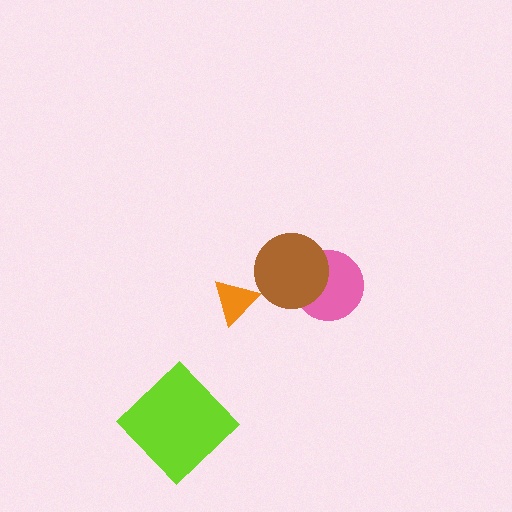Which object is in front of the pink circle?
The brown circle is in front of the pink circle.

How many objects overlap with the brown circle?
1 object overlaps with the brown circle.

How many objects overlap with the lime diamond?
0 objects overlap with the lime diamond.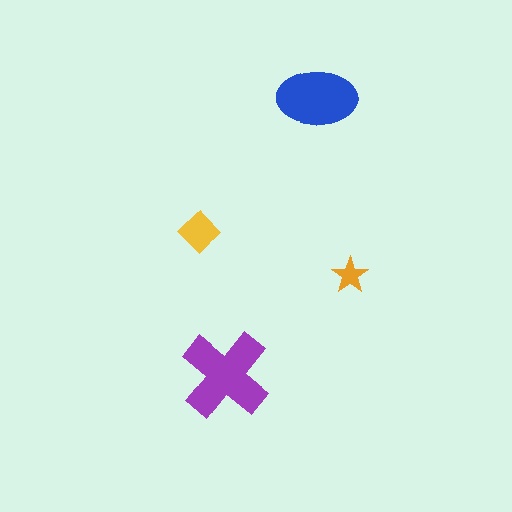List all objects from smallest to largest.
The orange star, the yellow diamond, the blue ellipse, the purple cross.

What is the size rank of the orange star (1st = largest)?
4th.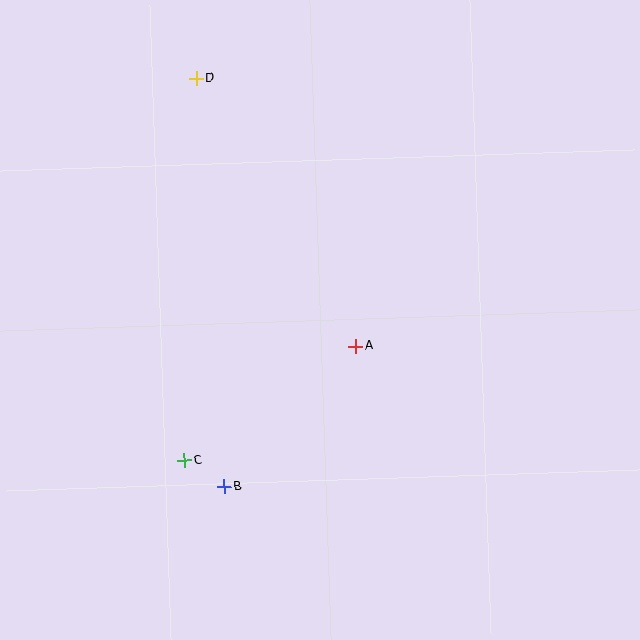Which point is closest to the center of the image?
Point A at (356, 346) is closest to the center.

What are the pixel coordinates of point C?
Point C is at (184, 460).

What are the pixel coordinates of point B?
Point B is at (224, 487).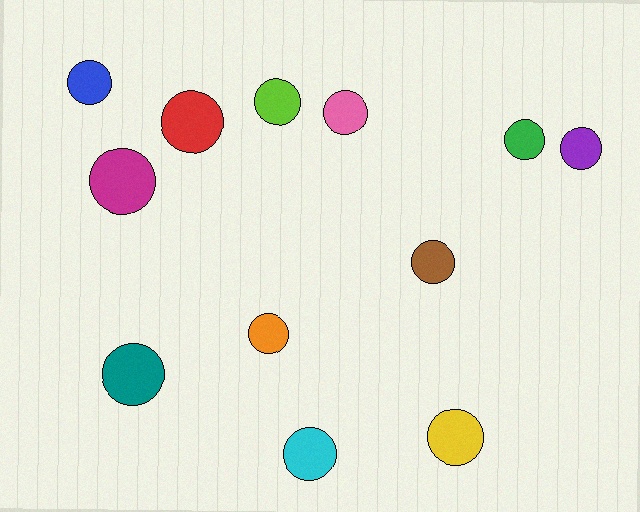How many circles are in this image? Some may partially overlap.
There are 12 circles.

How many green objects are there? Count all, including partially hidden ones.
There is 1 green object.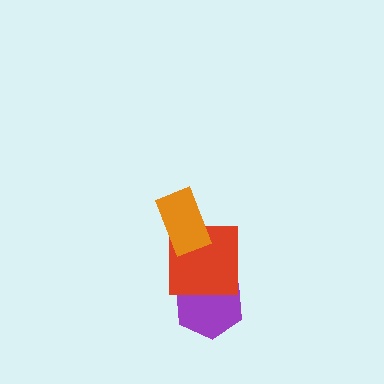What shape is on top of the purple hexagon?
The red square is on top of the purple hexagon.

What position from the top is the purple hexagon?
The purple hexagon is 3rd from the top.